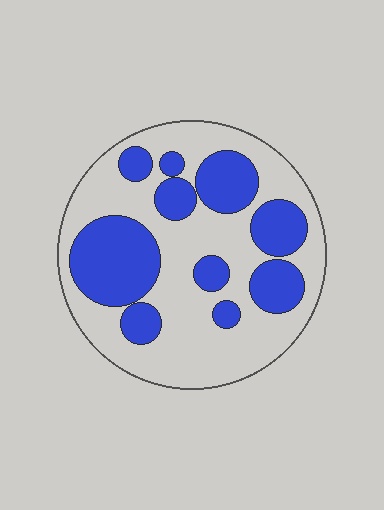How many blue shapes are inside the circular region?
10.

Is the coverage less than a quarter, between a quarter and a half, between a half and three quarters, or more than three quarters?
Between a quarter and a half.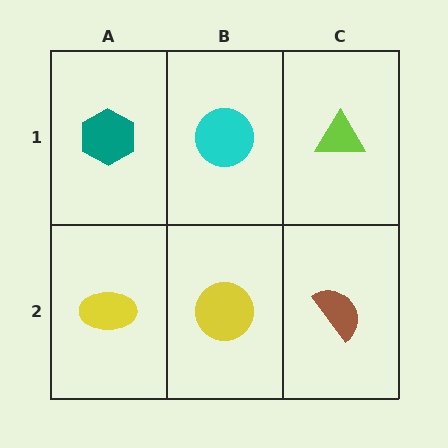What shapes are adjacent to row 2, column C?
A lime triangle (row 1, column C), a yellow circle (row 2, column B).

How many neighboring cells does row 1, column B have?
3.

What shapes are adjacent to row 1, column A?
A yellow ellipse (row 2, column A), a cyan circle (row 1, column B).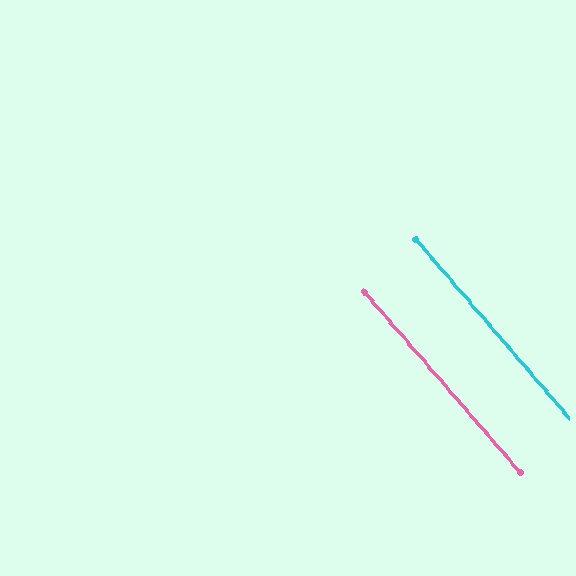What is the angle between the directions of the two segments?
Approximately 0 degrees.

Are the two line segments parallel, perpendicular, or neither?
Parallel — their directions differ by only 0.2°.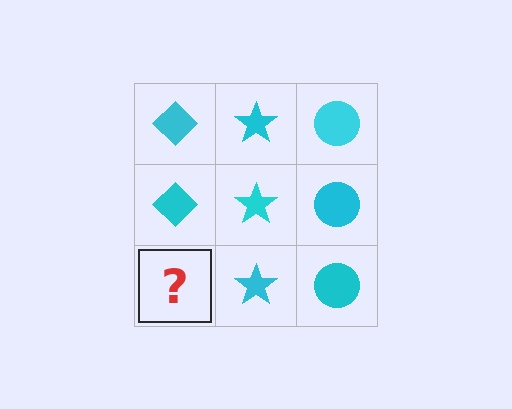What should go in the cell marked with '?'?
The missing cell should contain a cyan diamond.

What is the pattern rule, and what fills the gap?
The rule is that each column has a consistent shape. The gap should be filled with a cyan diamond.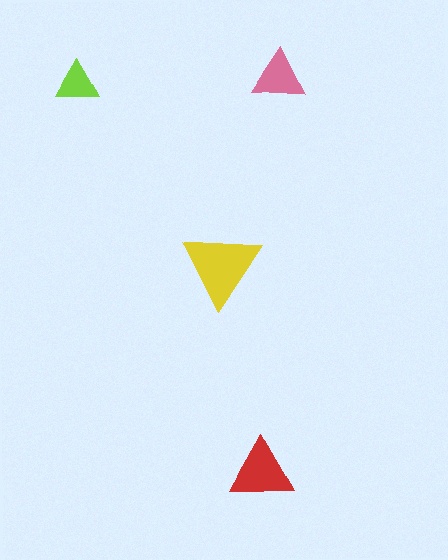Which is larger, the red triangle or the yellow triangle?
The yellow one.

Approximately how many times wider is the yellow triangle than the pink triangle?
About 1.5 times wider.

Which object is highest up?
The pink triangle is topmost.